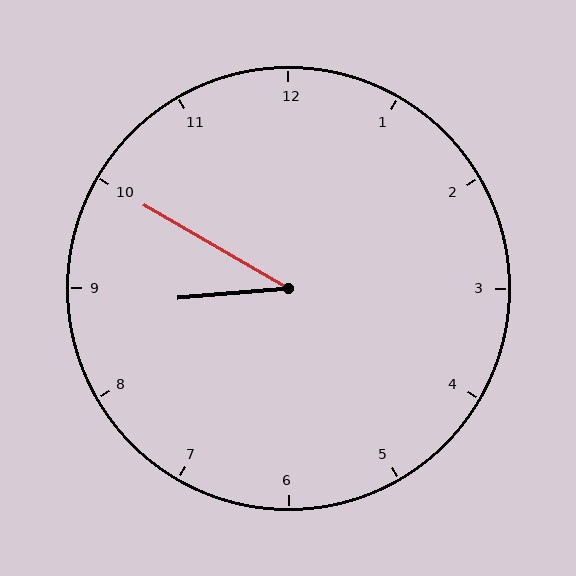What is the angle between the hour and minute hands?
Approximately 35 degrees.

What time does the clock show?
8:50.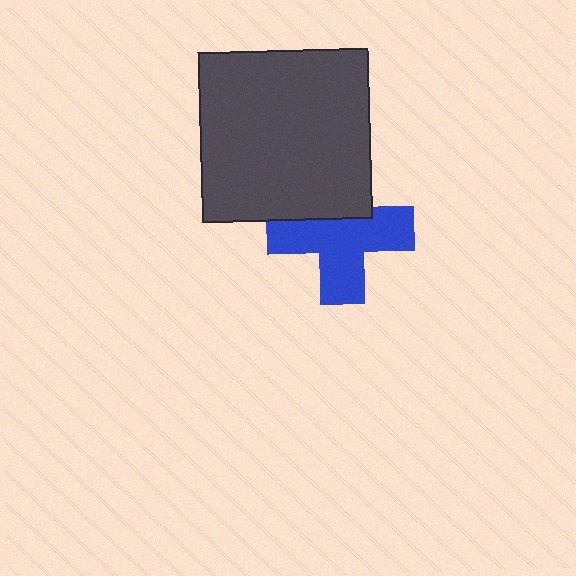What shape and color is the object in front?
The object in front is a dark gray square.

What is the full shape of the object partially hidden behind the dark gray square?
The partially hidden object is a blue cross.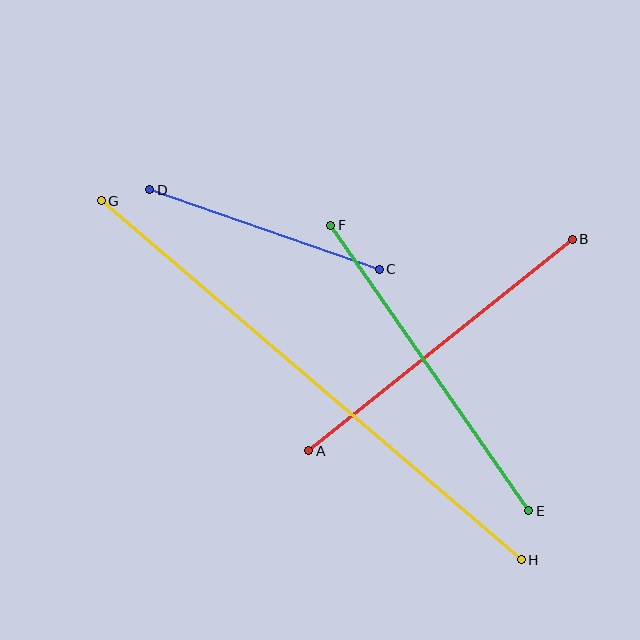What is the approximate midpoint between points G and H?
The midpoint is at approximately (311, 380) pixels.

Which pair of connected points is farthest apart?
Points G and H are farthest apart.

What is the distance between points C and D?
The distance is approximately 243 pixels.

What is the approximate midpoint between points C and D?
The midpoint is at approximately (265, 230) pixels.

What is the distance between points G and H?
The distance is approximately 552 pixels.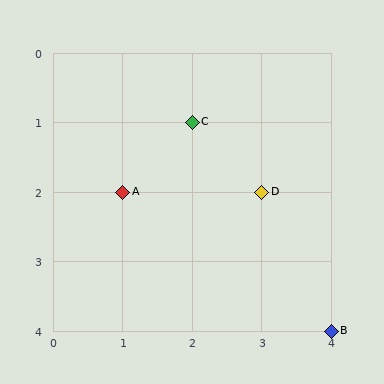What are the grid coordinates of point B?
Point B is at grid coordinates (4, 4).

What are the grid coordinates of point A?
Point A is at grid coordinates (1, 2).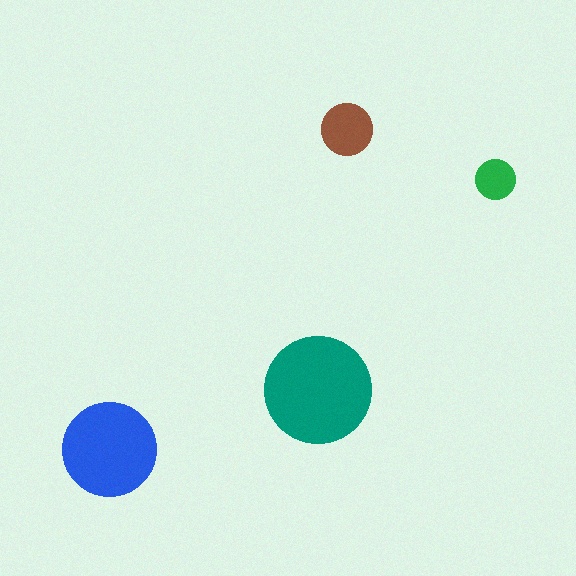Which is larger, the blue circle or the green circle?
The blue one.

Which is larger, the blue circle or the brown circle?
The blue one.